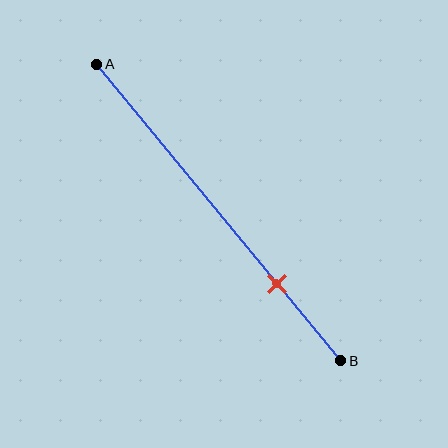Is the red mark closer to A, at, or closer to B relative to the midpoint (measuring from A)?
The red mark is closer to point B than the midpoint of segment AB.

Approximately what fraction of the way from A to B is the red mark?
The red mark is approximately 75% of the way from A to B.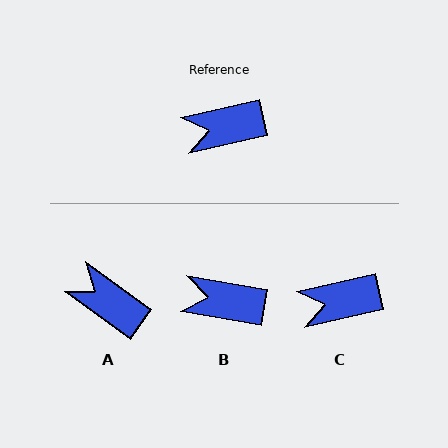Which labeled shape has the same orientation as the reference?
C.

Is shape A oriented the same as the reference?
No, it is off by about 48 degrees.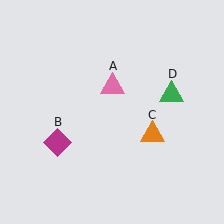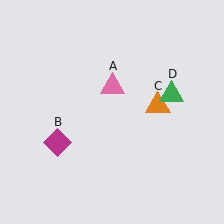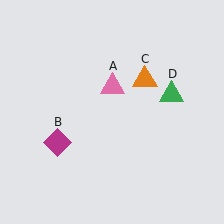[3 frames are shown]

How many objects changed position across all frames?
1 object changed position: orange triangle (object C).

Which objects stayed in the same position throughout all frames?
Pink triangle (object A) and magenta diamond (object B) and green triangle (object D) remained stationary.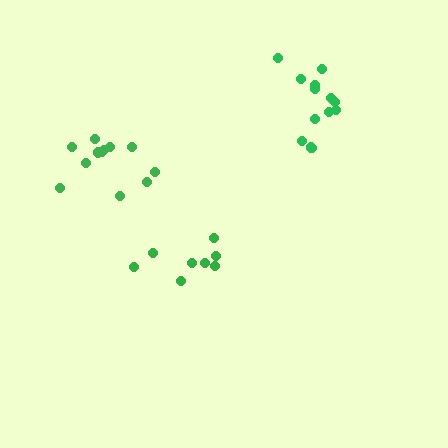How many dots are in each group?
Group 1: 13 dots, Group 2: 8 dots, Group 3: 12 dots (33 total).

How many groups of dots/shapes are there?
There are 3 groups.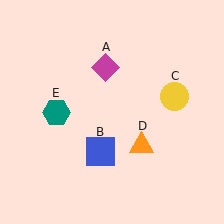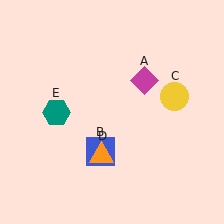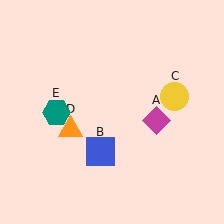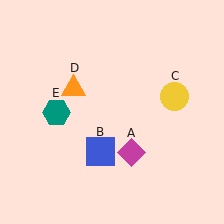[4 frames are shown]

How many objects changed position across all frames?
2 objects changed position: magenta diamond (object A), orange triangle (object D).